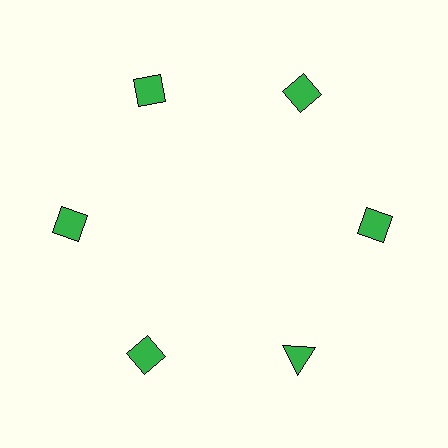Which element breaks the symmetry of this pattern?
The green triangle at roughly the 5 o'clock position breaks the symmetry. All other shapes are green diamonds.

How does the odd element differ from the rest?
It has a different shape: triangle instead of diamond.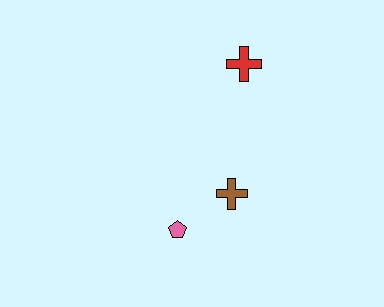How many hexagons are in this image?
There are no hexagons.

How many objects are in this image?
There are 3 objects.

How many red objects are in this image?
There is 1 red object.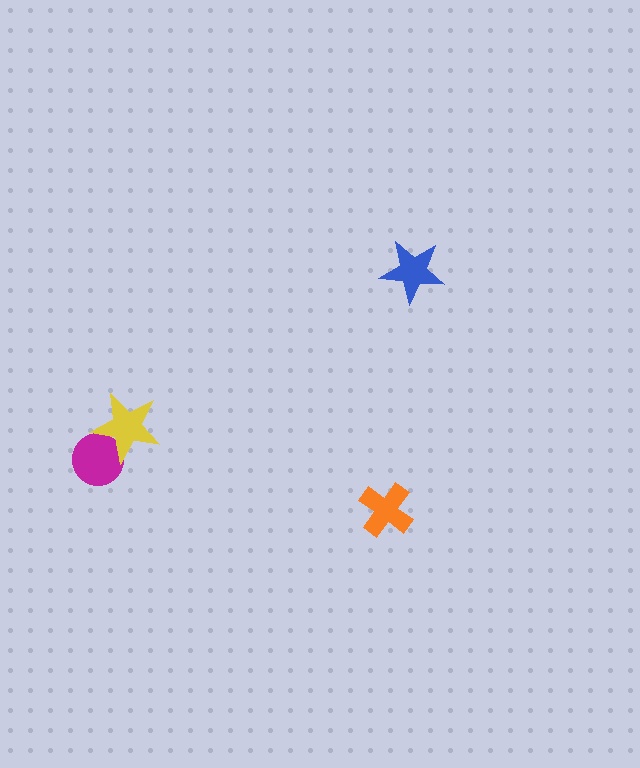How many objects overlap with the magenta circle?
1 object overlaps with the magenta circle.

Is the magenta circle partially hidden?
Yes, it is partially covered by another shape.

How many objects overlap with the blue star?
0 objects overlap with the blue star.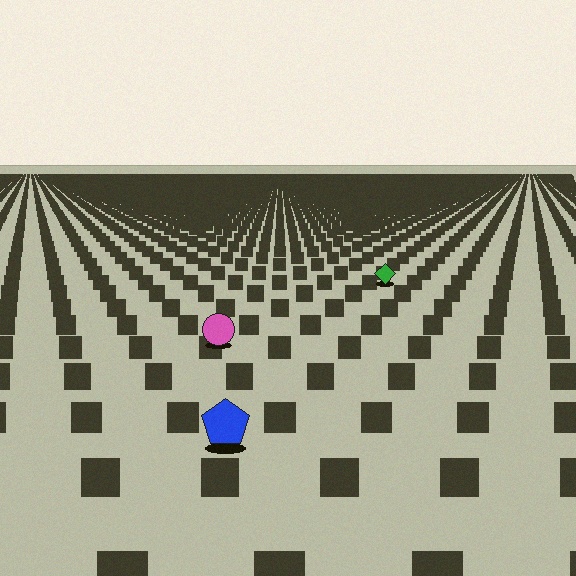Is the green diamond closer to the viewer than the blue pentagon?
No. The blue pentagon is closer — you can tell from the texture gradient: the ground texture is coarser near it.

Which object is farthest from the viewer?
The green diamond is farthest from the viewer. It appears smaller and the ground texture around it is denser.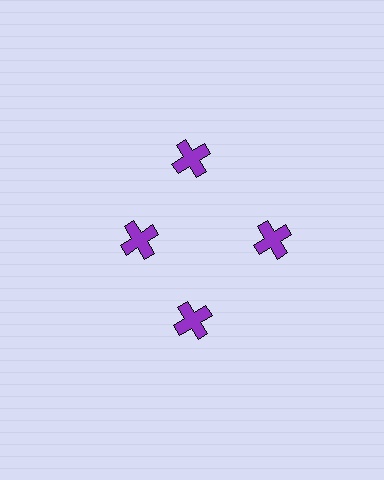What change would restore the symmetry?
The symmetry would be restored by moving it outward, back onto the ring so that all 4 crosses sit at equal angles and equal distance from the center.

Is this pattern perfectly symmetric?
No. The 4 purple crosses are arranged in a ring, but one element near the 9 o'clock position is pulled inward toward the center, breaking the 4-fold rotational symmetry.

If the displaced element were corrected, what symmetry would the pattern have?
It would have 4-fold rotational symmetry — the pattern would map onto itself every 90 degrees.